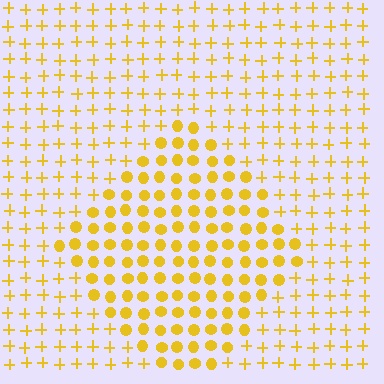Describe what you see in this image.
The image is filled with small yellow elements arranged in a uniform grid. A diamond-shaped region contains circles, while the surrounding area contains plus signs. The boundary is defined purely by the change in element shape.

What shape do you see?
I see a diamond.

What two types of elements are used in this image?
The image uses circles inside the diamond region and plus signs outside it.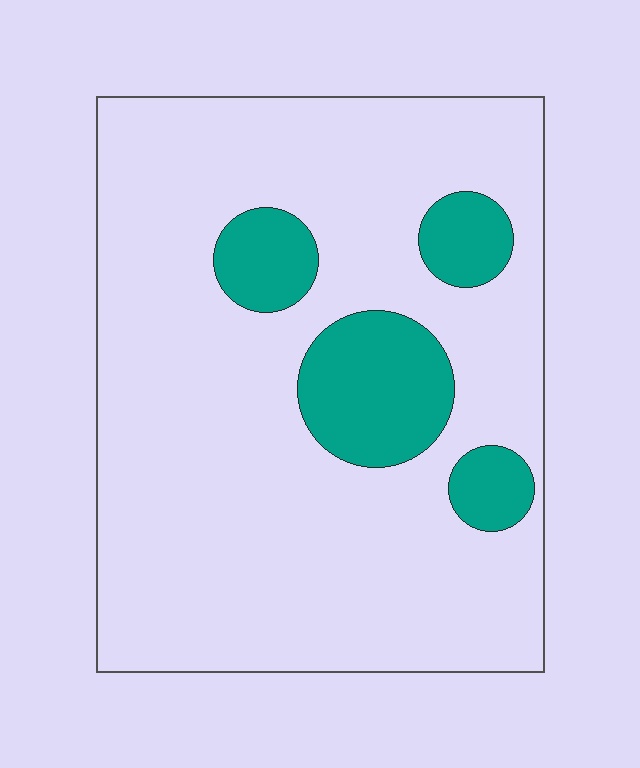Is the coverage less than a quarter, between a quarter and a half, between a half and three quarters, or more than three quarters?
Less than a quarter.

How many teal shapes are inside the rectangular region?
4.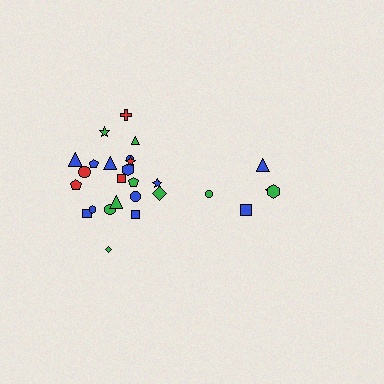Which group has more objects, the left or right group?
The left group.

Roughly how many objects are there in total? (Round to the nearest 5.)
Roughly 25 objects in total.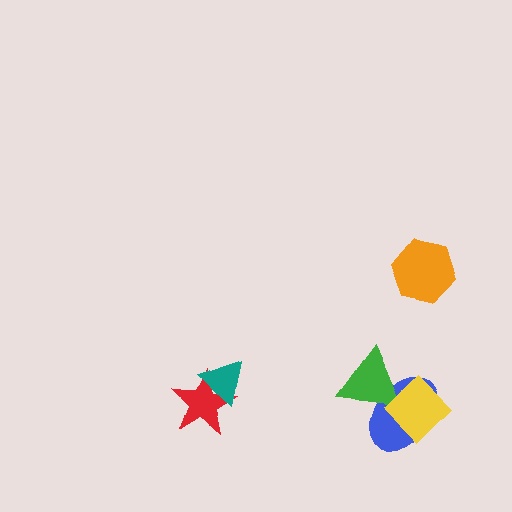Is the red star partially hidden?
Yes, it is partially covered by another shape.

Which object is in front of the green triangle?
The yellow diamond is in front of the green triangle.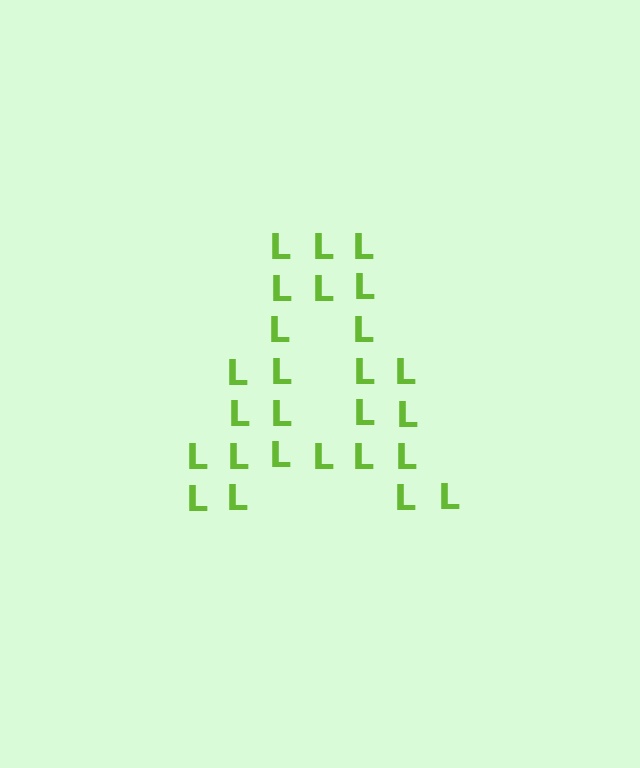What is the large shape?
The large shape is the letter A.